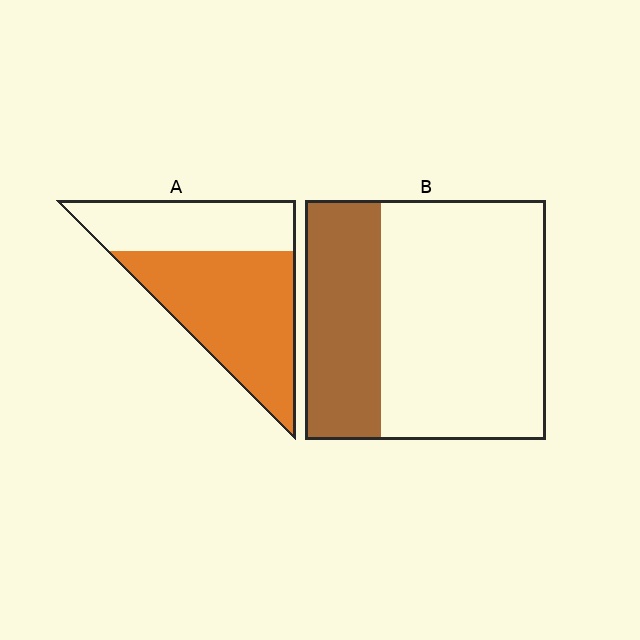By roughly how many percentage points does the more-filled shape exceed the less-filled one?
By roughly 30 percentage points (A over B).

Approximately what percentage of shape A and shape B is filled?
A is approximately 60% and B is approximately 30%.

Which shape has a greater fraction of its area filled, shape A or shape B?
Shape A.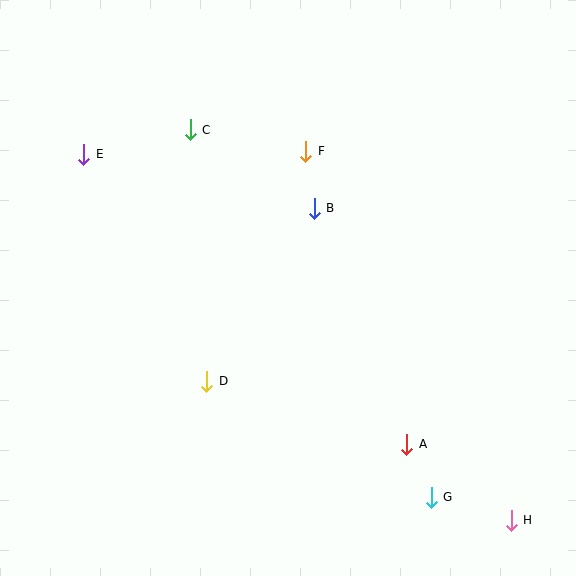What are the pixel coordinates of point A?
Point A is at (407, 444).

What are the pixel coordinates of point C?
Point C is at (190, 130).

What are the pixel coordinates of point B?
Point B is at (314, 208).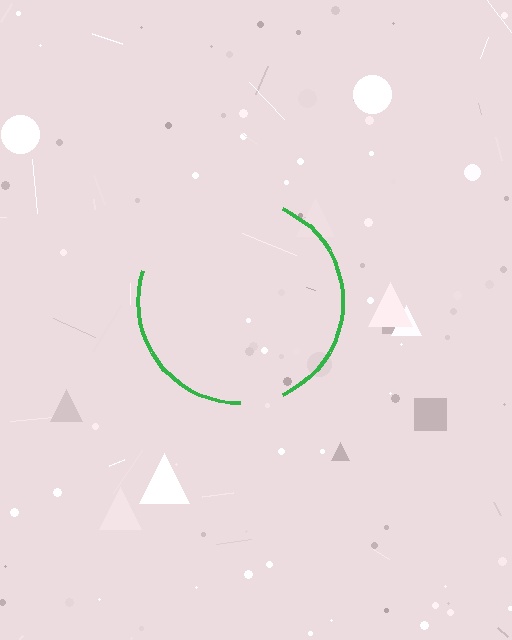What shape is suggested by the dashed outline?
The dashed outline suggests a circle.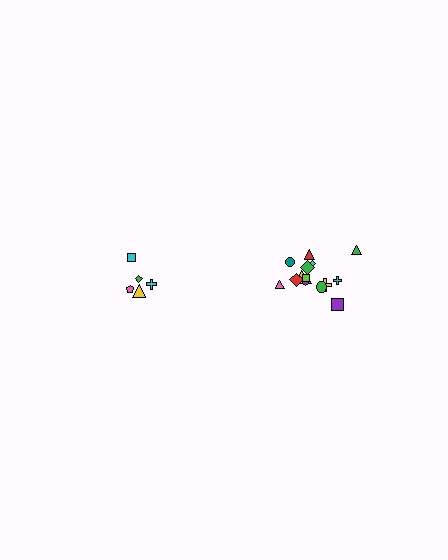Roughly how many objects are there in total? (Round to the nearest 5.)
Roughly 20 objects in total.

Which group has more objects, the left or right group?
The right group.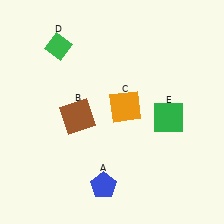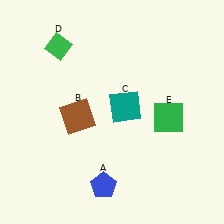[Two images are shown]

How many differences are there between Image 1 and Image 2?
There is 1 difference between the two images.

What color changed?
The square (C) changed from orange in Image 1 to teal in Image 2.